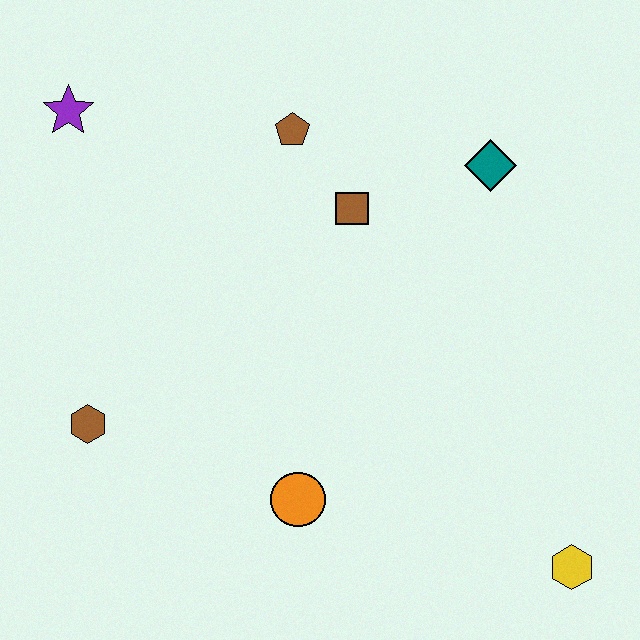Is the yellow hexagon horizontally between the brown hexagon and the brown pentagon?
No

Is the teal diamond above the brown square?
Yes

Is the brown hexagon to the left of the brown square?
Yes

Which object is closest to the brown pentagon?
The brown square is closest to the brown pentagon.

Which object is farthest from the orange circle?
The purple star is farthest from the orange circle.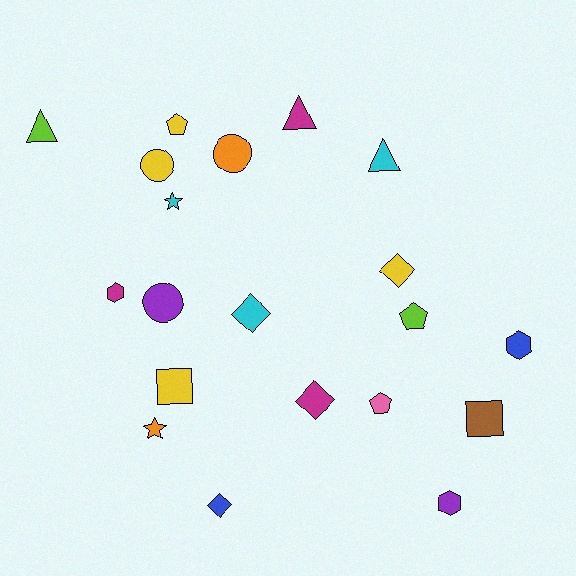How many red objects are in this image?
There are no red objects.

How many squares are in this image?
There are 2 squares.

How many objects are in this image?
There are 20 objects.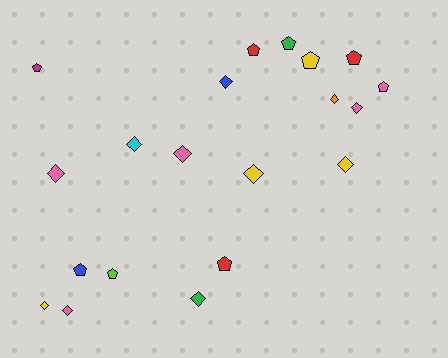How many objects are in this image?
There are 20 objects.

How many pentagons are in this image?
There are 9 pentagons.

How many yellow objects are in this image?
There are 4 yellow objects.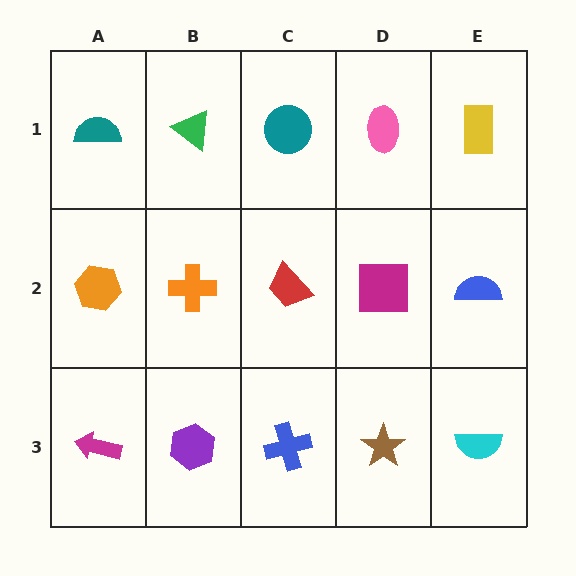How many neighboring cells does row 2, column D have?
4.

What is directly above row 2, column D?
A pink ellipse.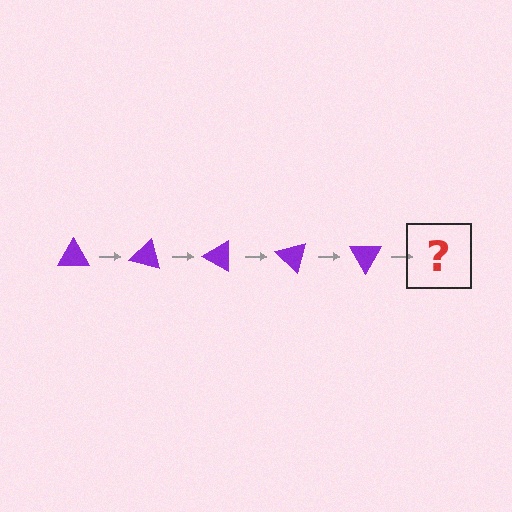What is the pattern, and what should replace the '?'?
The pattern is that the triangle rotates 15 degrees each step. The '?' should be a purple triangle rotated 75 degrees.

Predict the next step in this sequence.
The next step is a purple triangle rotated 75 degrees.